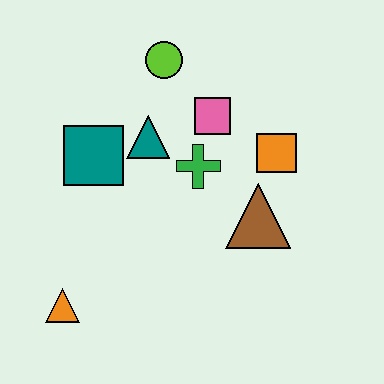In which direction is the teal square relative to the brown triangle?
The teal square is to the left of the brown triangle.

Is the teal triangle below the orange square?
No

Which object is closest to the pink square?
The green cross is closest to the pink square.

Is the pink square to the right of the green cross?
Yes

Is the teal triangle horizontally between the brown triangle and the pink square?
No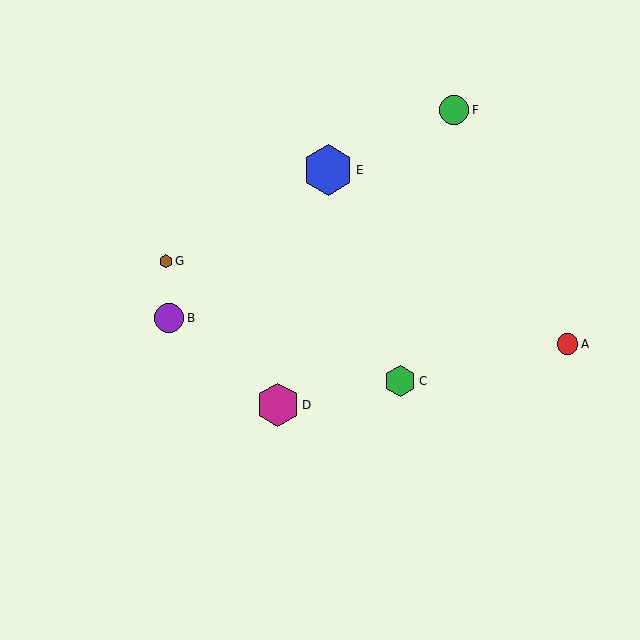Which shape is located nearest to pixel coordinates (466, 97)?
The green circle (labeled F) at (454, 110) is nearest to that location.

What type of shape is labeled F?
Shape F is a green circle.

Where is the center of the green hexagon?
The center of the green hexagon is at (400, 381).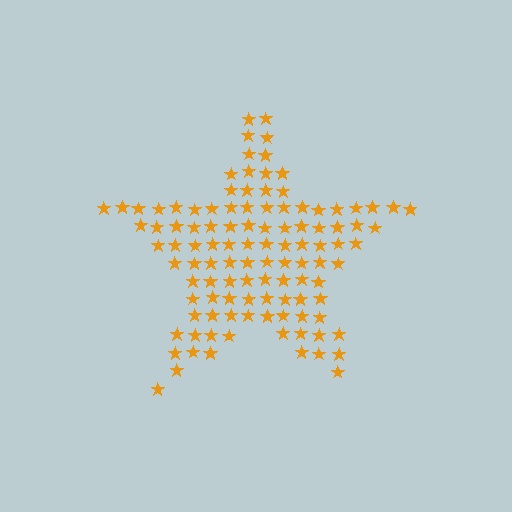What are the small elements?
The small elements are stars.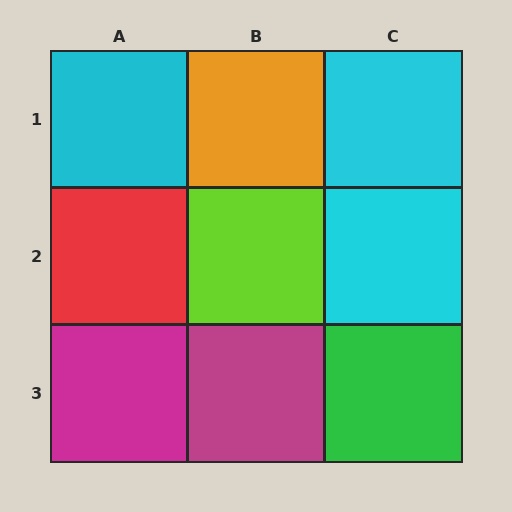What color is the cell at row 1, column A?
Cyan.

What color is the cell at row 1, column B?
Orange.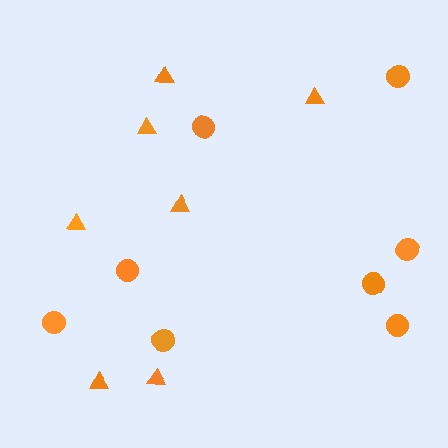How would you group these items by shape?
There are 2 groups: one group of triangles (7) and one group of circles (8).